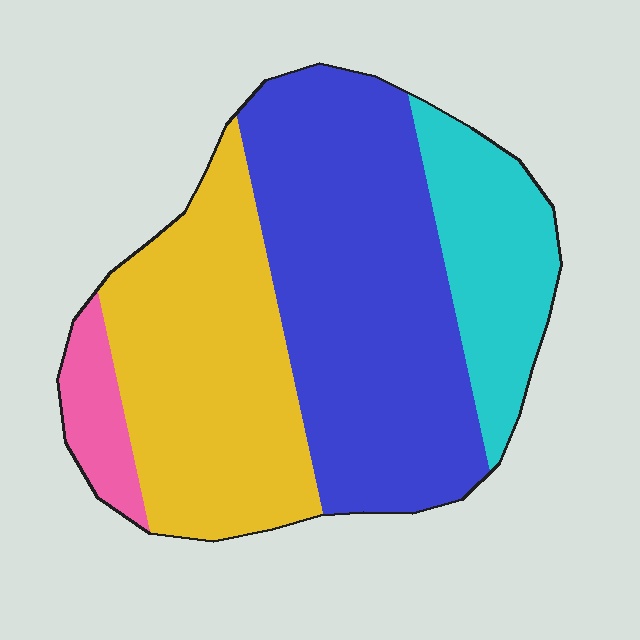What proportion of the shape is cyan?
Cyan covers roughly 15% of the shape.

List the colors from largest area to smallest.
From largest to smallest: blue, yellow, cyan, pink.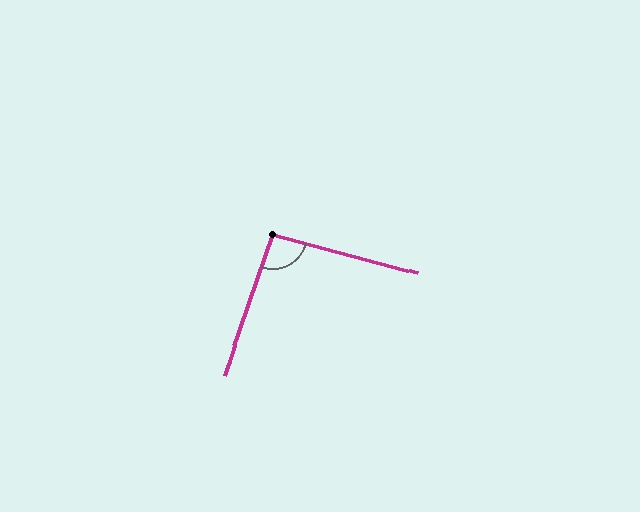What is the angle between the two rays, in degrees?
Approximately 94 degrees.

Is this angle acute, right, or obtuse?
It is approximately a right angle.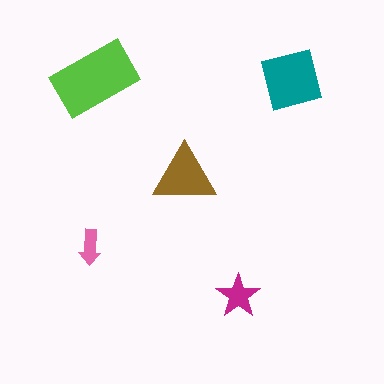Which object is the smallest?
The pink arrow.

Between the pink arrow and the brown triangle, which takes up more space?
The brown triangle.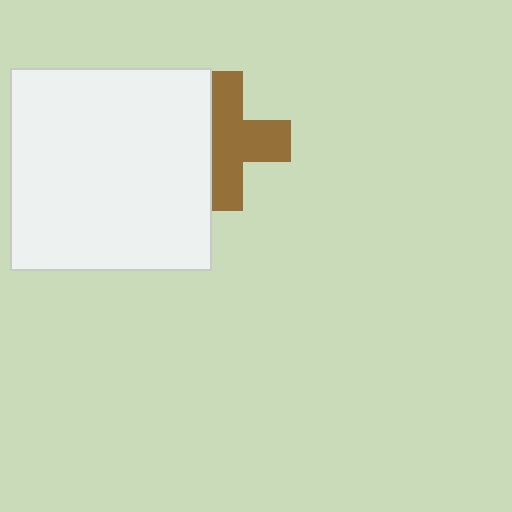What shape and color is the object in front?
The object in front is a white square.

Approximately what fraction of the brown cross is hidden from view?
Roughly 36% of the brown cross is hidden behind the white square.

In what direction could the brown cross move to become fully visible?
The brown cross could move right. That would shift it out from behind the white square entirely.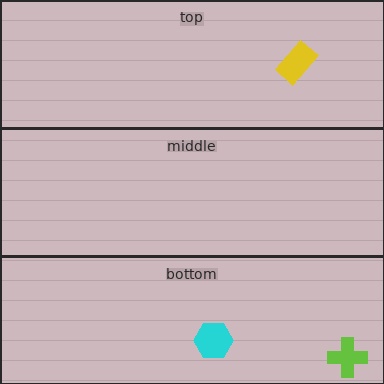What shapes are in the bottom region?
The cyan hexagon, the lime cross.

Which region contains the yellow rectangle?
The top region.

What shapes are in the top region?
The yellow rectangle.